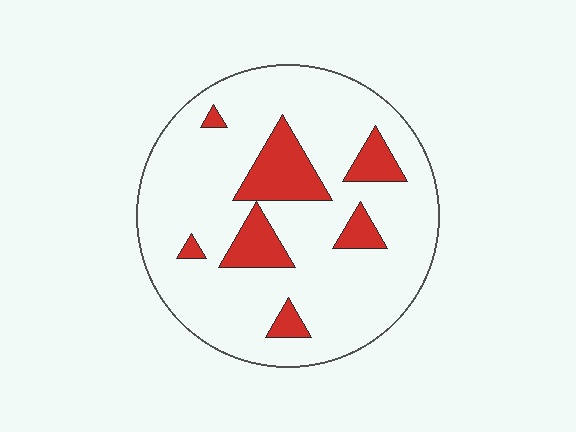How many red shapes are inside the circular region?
7.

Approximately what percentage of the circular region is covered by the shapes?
Approximately 15%.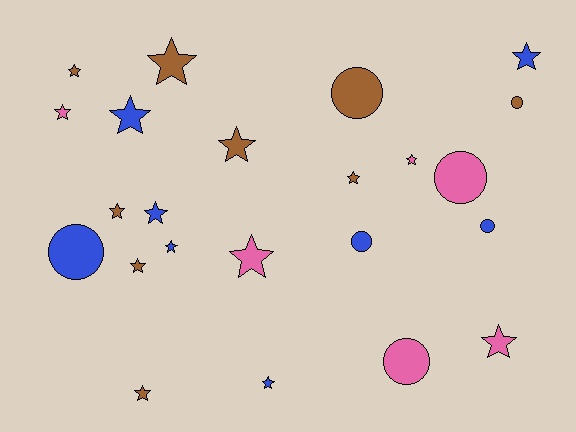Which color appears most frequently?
Brown, with 9 objects.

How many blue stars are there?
There are 5 blue stars.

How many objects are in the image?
There are 23 objects.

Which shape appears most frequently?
Star, with 16 objects.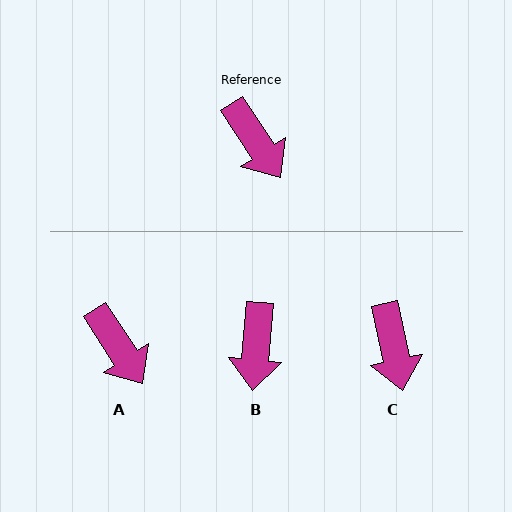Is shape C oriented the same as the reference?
No, it is off by about 21 degrees.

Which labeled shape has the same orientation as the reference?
A.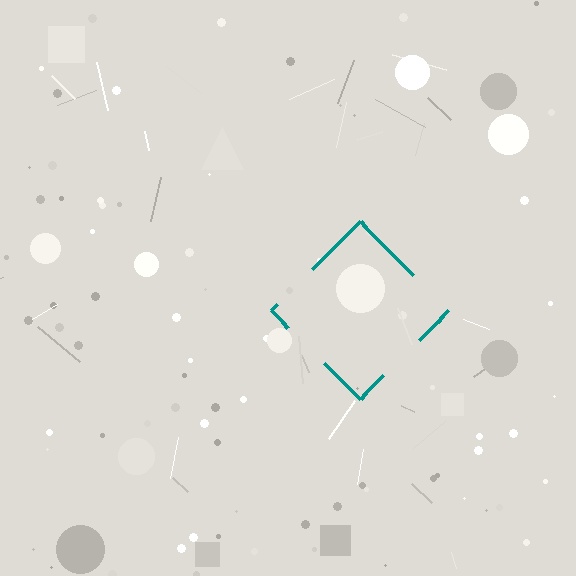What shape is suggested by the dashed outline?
The dashed outline suggests a diamond.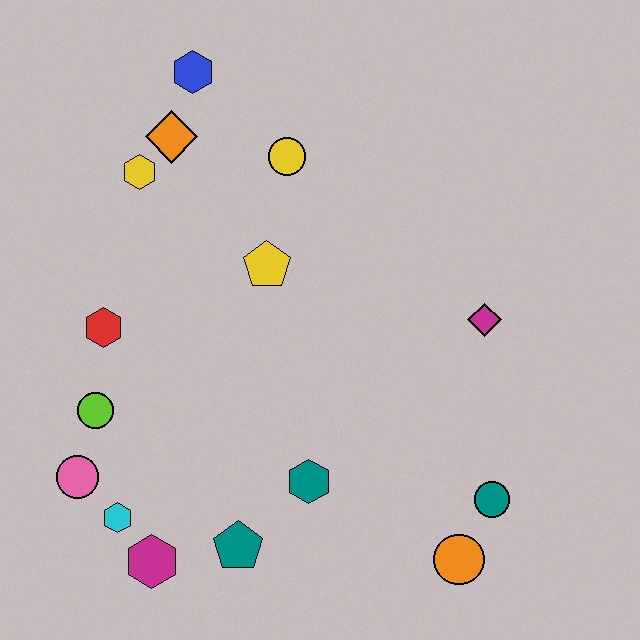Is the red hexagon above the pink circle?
Yes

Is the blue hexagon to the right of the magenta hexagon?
Yes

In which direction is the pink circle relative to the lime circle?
The pink circle is below the lime circle.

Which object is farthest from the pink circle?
The magenta diamond is farthest from the pink circle.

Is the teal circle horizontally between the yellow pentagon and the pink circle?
No